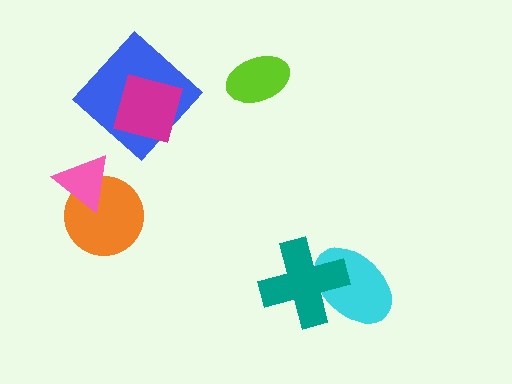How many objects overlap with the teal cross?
1 object overlaps with the teal cross.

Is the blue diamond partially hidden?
Yes, it is partially covered by another shape.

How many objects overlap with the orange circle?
1 object overlaps with the orange circle.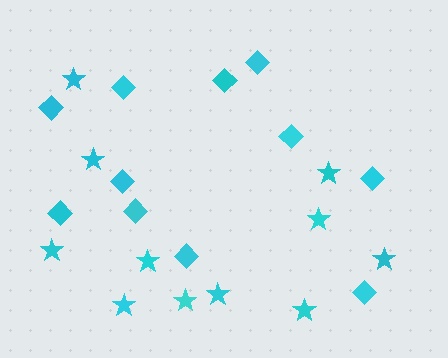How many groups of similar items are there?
There are 2 groups: one group of diamonds (11) and one group of stars (11).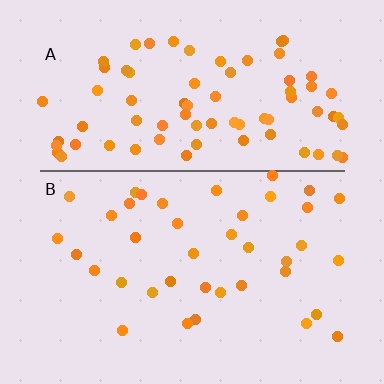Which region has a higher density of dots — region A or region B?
A (the top).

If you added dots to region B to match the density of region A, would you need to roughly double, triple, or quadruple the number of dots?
Approximately double.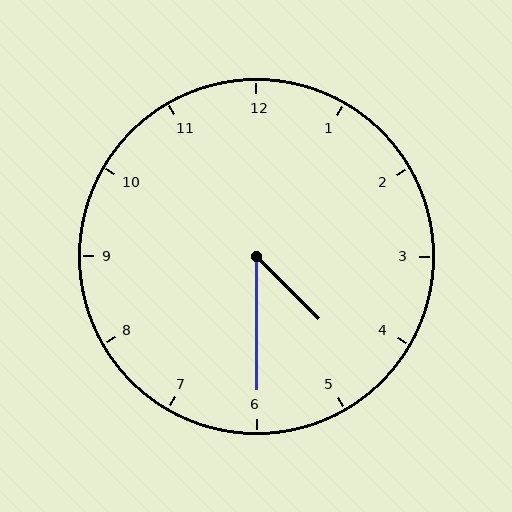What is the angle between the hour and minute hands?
Approximately 45 degrees.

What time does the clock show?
4:30.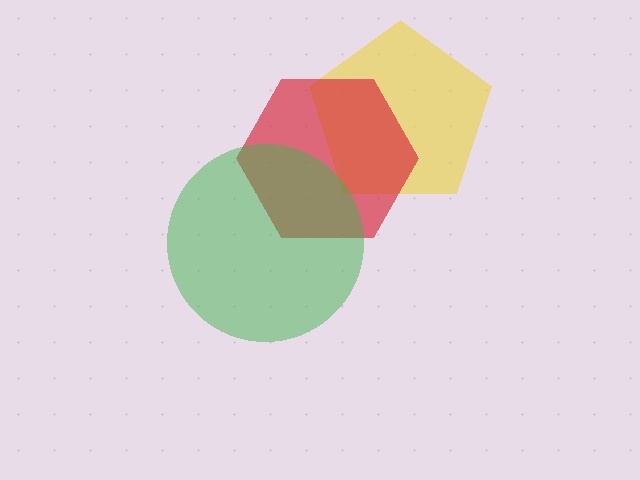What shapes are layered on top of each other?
The layered shapes are: a yellow pentagon, a red hexagon, a green circle.